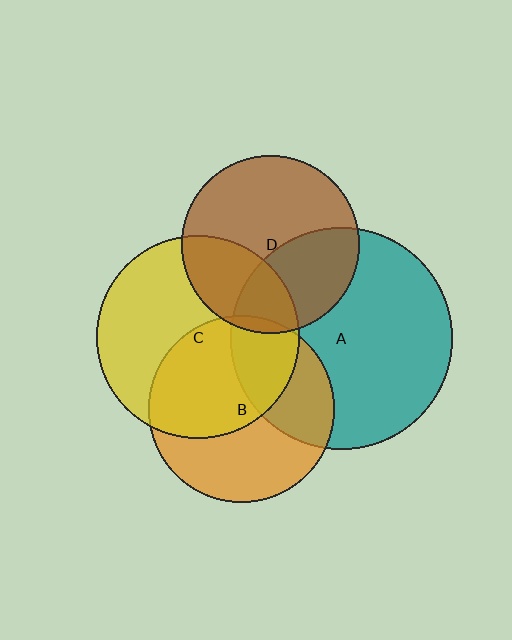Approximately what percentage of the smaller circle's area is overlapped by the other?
Approximately 35%.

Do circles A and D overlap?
Yes.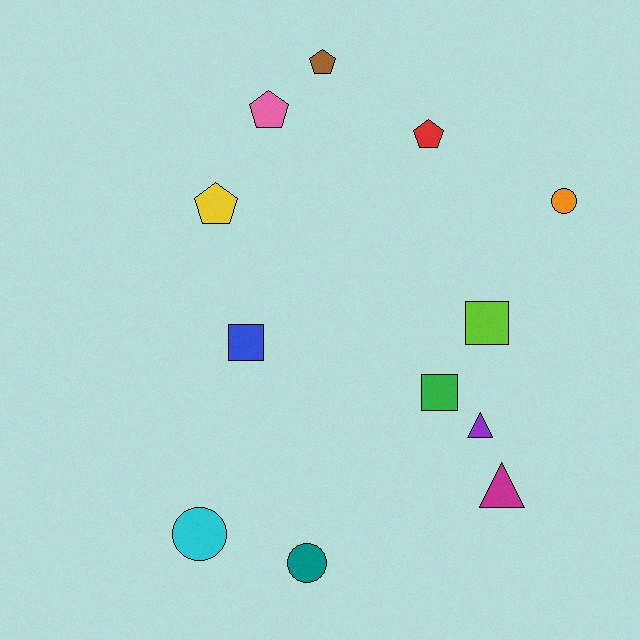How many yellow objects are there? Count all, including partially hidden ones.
There is 1 yellow object.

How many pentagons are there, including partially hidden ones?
There are 4 pentagons.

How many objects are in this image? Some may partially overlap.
There are 12 objects.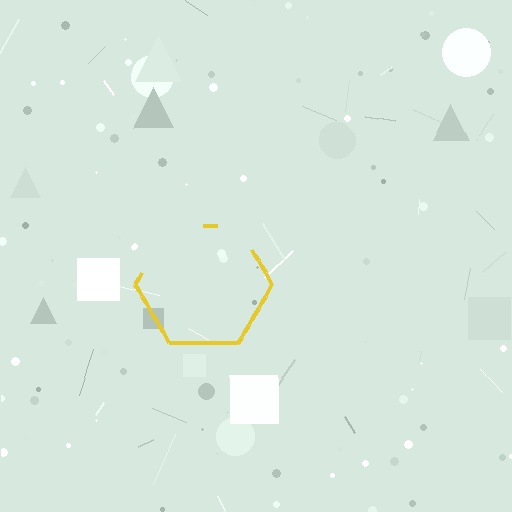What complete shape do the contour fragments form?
The contour fragments form a hexagon.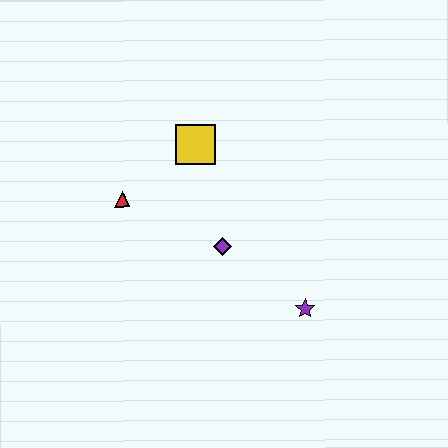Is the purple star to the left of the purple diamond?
No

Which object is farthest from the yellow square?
The purple star is farthest from the yellow square.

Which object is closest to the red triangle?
The yellow square is closest to the red triangle.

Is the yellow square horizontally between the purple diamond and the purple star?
No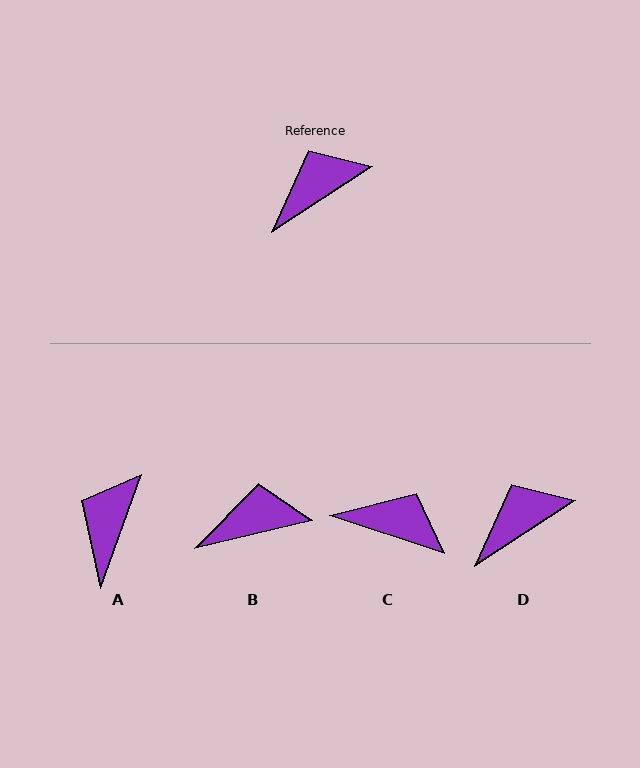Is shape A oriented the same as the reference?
No, it is off by about 37 degrees.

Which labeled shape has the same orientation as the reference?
D.